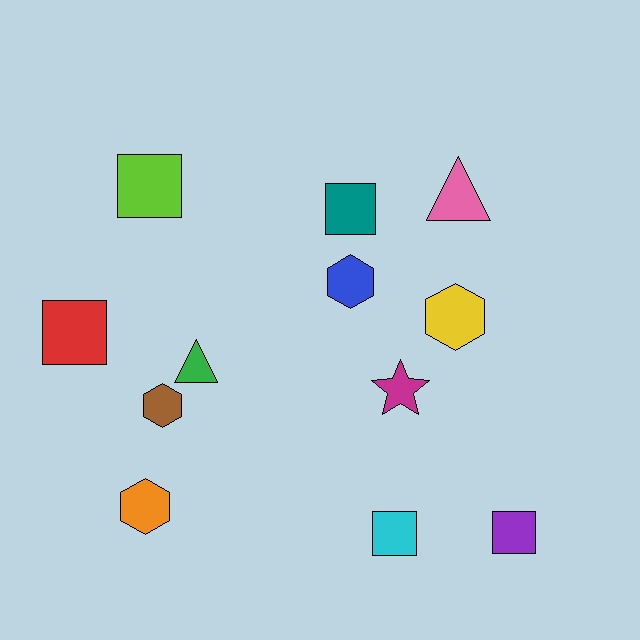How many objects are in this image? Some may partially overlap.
There are 12 objects.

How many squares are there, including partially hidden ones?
There are 5 squares.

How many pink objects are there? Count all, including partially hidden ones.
There is 1 pink object.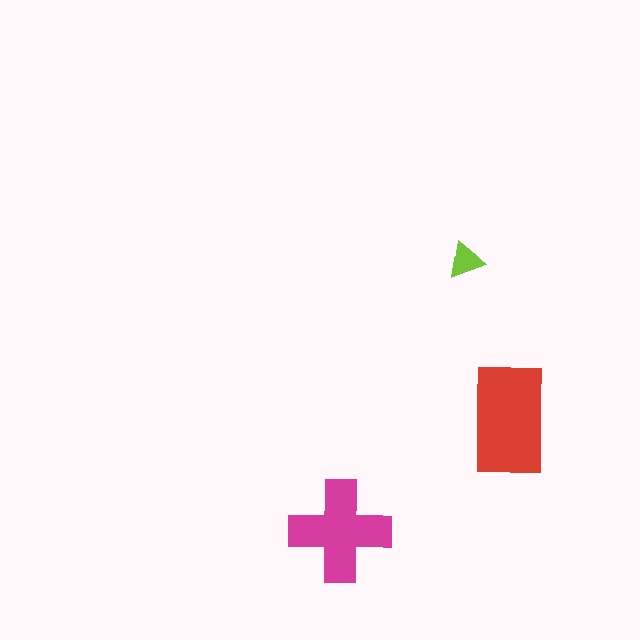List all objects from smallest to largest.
The lime triangle, the magenta cross, the red rectangle.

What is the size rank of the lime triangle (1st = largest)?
3rd.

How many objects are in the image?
There are 3 objects in the image.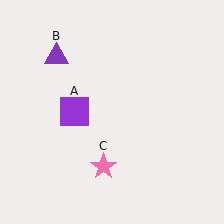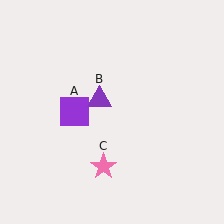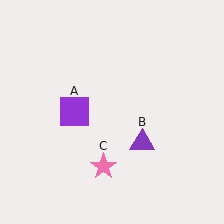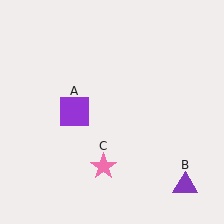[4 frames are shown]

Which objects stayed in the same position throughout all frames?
Purple square (object A) and pink star (object C) remained stationary.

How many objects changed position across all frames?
1 object changed position: purple triangle (object B).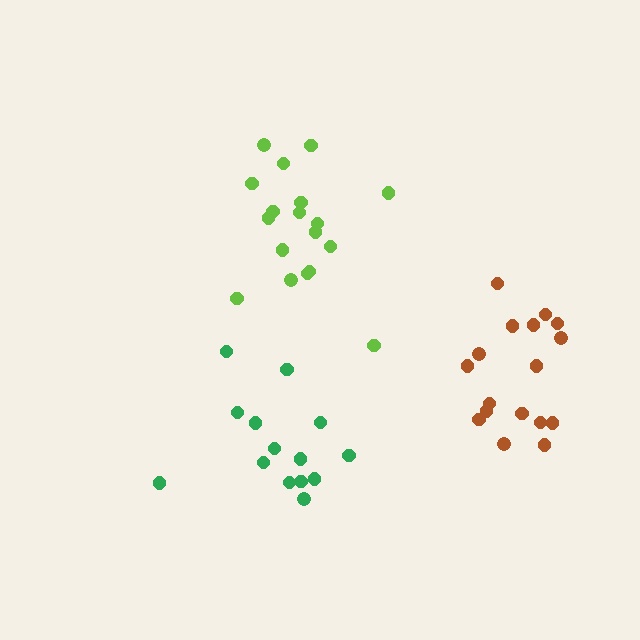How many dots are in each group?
Group 1: 14 dots, Group 2: 18 dots, Group 3: 17 dots (49 total).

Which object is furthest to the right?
The brown cluster is rightmost.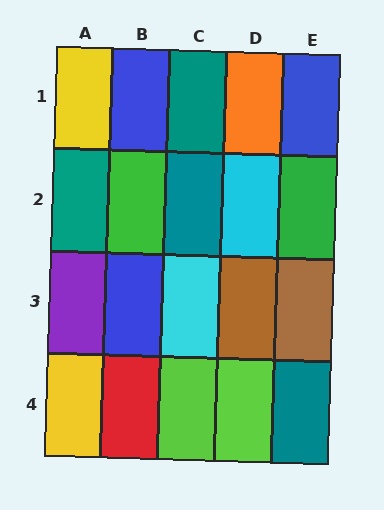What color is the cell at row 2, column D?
Cyan.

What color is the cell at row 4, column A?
Yellow.